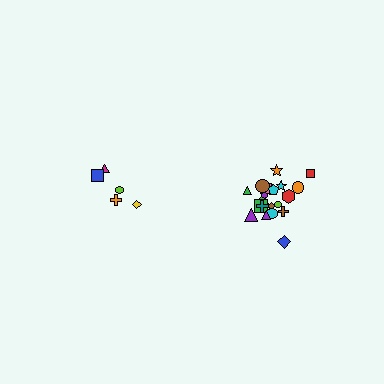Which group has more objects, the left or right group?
The right group.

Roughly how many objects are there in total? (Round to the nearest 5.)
Roughly 25 objects in total.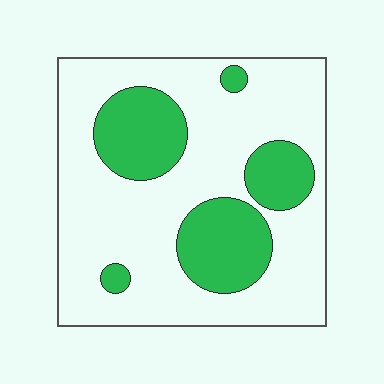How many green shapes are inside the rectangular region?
5.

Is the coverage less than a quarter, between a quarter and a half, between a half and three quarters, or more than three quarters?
Between a quarter and a half.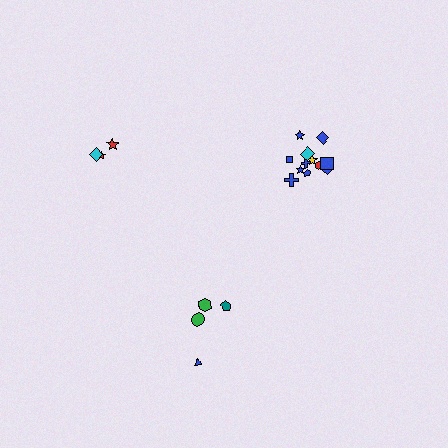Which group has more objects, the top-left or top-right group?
The top-right group.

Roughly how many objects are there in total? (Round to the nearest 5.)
Roughly 20 objects in total.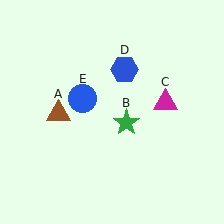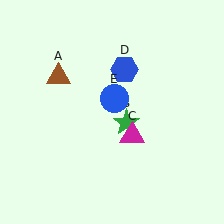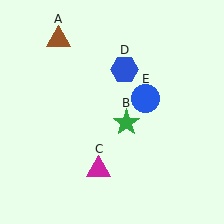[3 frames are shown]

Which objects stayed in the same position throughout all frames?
Green star (object B) and blue hexagon (object D) remained stationary.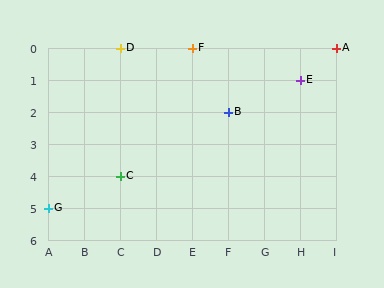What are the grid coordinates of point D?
Point D is at grid coordinates (C, 0).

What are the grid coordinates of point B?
Point B is at grid coordinates (F, 2).